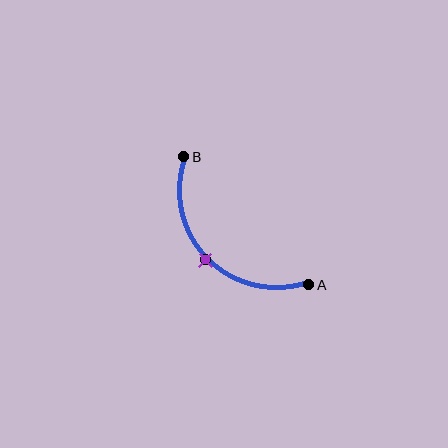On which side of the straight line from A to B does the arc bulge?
The arc bulges below and to the left of the straight line connecting A and B.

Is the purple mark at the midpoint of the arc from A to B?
Yes. The purple mark lies on the arc at equal arc-length from both A and B — it is the arc midpoint.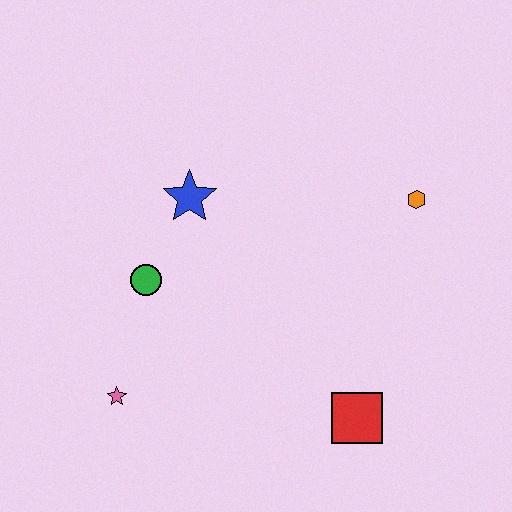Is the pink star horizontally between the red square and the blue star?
No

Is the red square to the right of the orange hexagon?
No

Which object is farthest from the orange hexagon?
The pink star is farthest from the orange hexagon.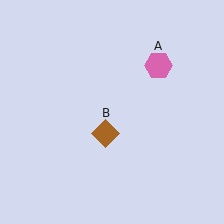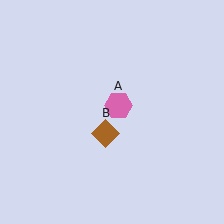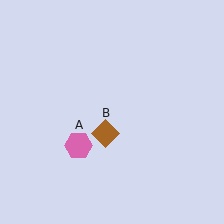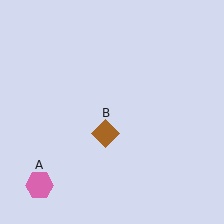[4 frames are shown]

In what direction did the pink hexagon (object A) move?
The pink hexagon (object A) moved down and to the left.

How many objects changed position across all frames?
1 object changed position: pink hexagon (object A).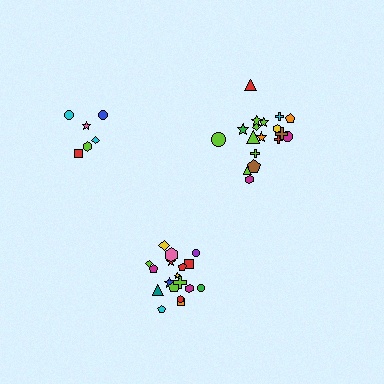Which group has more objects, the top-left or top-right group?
The top-right group.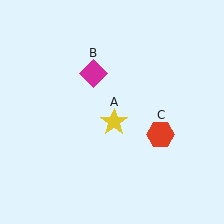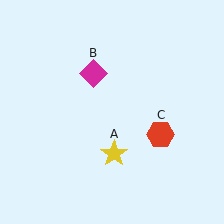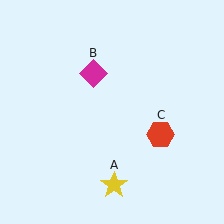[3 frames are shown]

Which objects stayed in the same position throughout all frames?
Magenta diamond (object B) and red hexagon (object C) remained stationary.